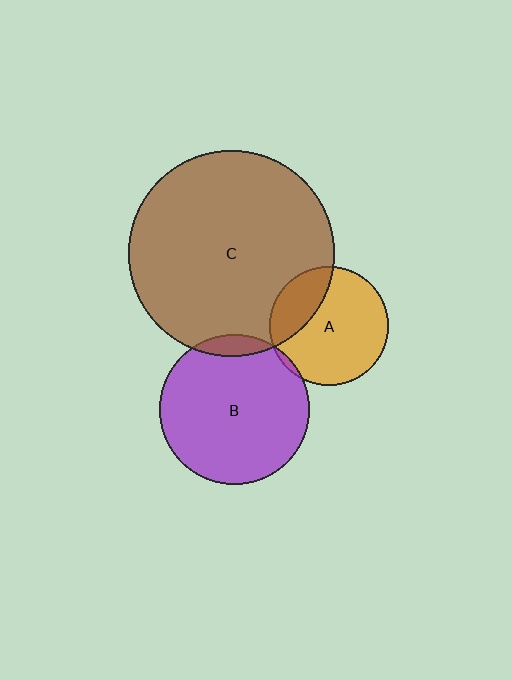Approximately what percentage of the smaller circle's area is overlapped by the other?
Approximately 25%.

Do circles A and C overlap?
Yes.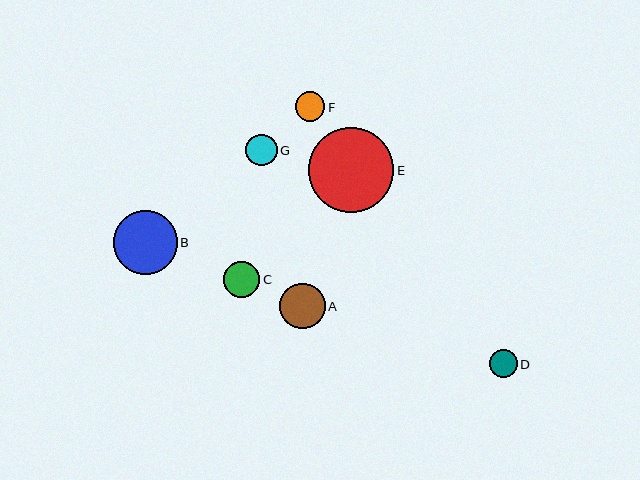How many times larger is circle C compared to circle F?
Circle C is approximately 1.2 times the size of circle F.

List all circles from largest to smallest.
From largest to smallest: E, B, A, C, G, F, D.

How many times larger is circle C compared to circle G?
Circle C is approximately 1.2 times the size of circle G.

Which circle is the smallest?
Circle D is the smallest with a size of approximately 28 pixels.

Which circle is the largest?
Circle E is the largest with a size of approximately 85 pixels.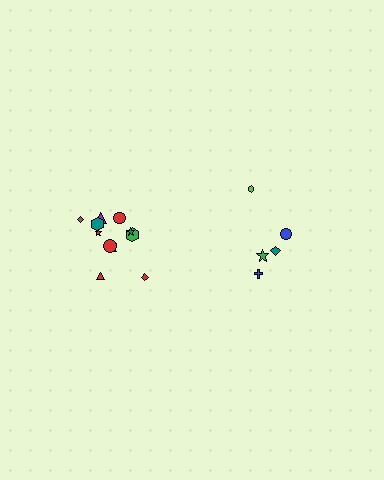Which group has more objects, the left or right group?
The left group.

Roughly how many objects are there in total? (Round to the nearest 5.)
Roughly 15 objects in total.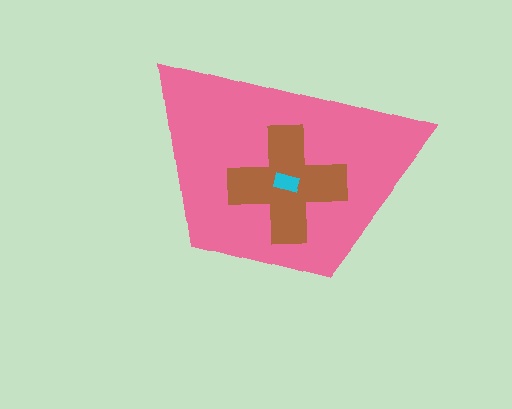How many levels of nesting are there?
3.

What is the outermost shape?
The pink trapezoid.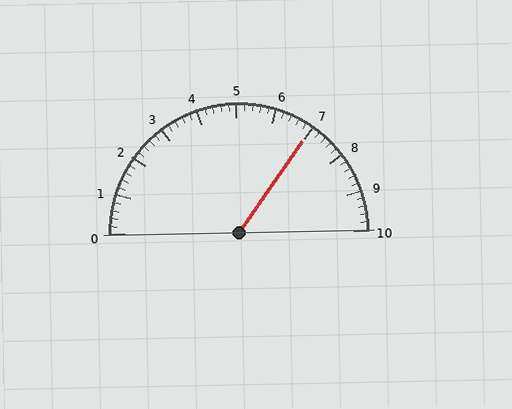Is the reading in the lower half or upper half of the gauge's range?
The reading is in the upper half of the range (0 to 10).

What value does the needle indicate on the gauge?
The needle indicates approximately 7.0.